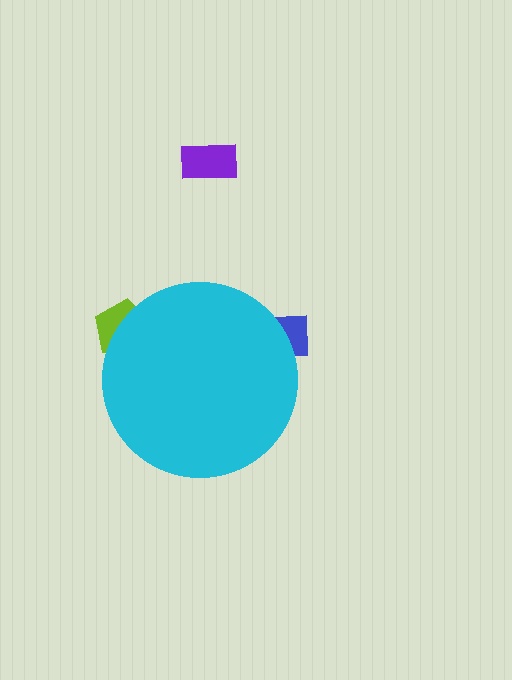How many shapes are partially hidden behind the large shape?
2 shapes are partially hidden.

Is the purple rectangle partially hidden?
No, the purple rectangle is fully visible.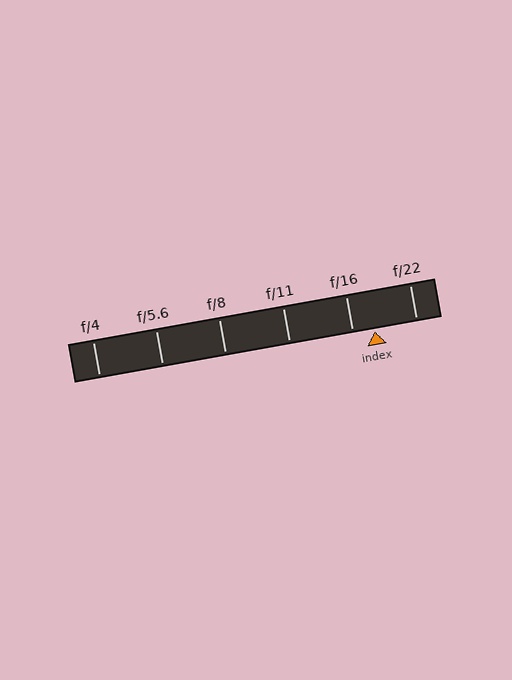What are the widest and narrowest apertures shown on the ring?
The widest aperture shown is f/4 and the narrowest is f/22.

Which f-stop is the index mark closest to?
The index mark is closest to f/16.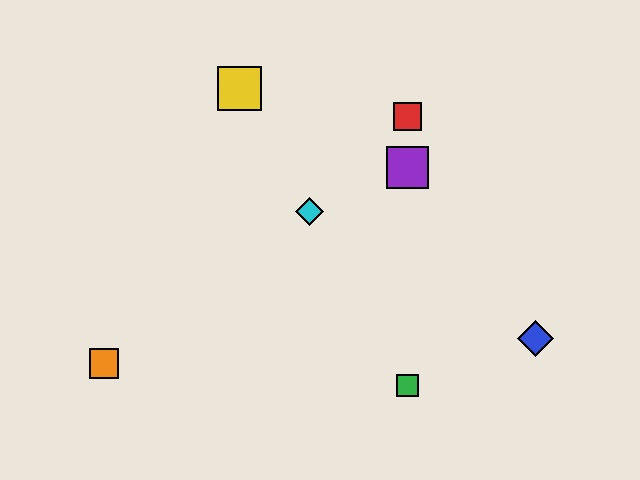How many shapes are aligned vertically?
3 shapes (the red square, the green square, the purple square) are aligned vertically.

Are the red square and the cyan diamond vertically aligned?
No, the red square is at x≈407 and the cyan diamond is at x≈310.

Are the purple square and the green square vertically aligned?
Yes, both are at x≈407.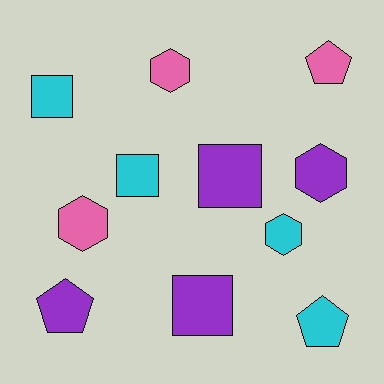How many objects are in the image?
There are 11 objects.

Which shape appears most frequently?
Hexagon, with 4 objects.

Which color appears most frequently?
Purple, with 4 objects.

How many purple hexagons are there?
There is 1 purple hexagon.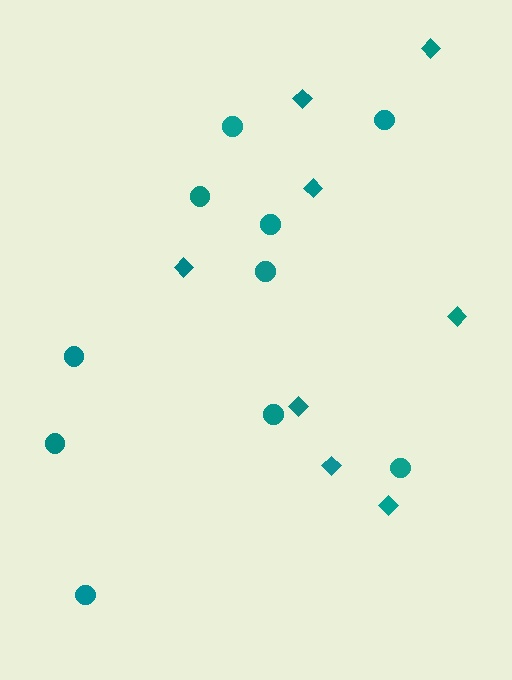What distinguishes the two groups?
There are 2 groups: one group of diamonds (8) and one group of circles (10).